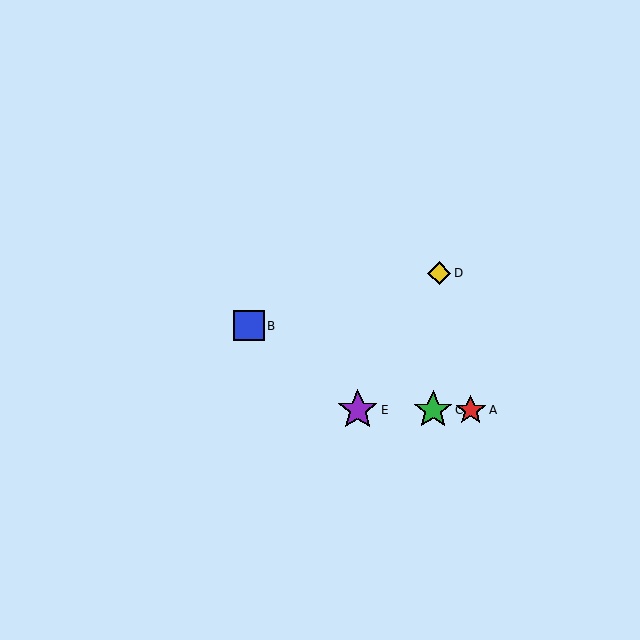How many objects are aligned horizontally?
3 objects (A, C, E) are aligned horizontally.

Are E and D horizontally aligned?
No, E is at y≈410 and D is at y≈273.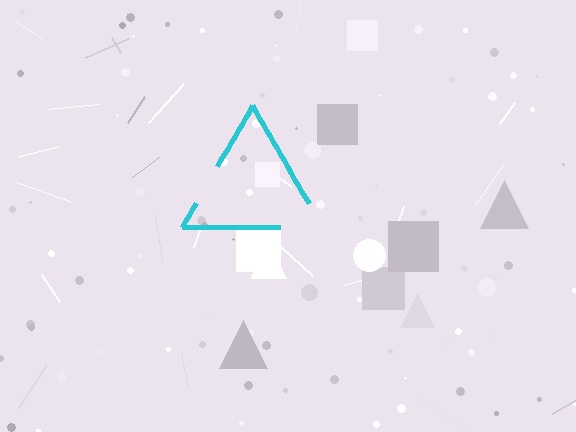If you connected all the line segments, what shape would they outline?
They would outline a triangle.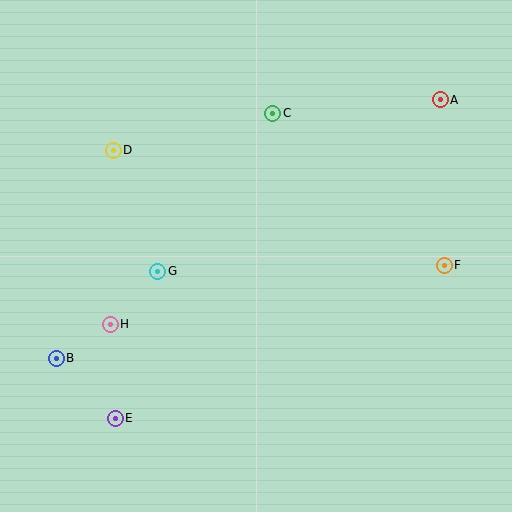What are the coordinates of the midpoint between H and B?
The midpoint between H and B is at (83, 341).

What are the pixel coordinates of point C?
Point C is at (272, 113).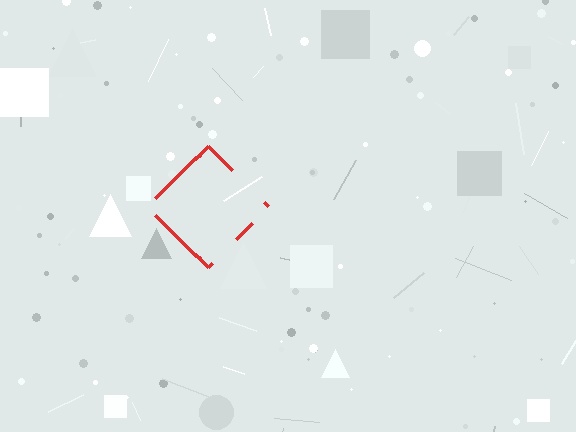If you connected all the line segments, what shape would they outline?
They would outline a diamond.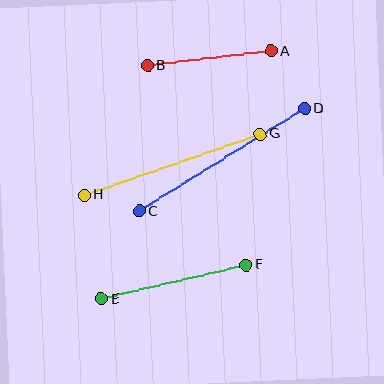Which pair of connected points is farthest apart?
Points C and D are farthest apart.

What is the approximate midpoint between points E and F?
The midpoint is at approximately (174, 282) pixels.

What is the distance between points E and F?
The distance is approximately 148 pixels.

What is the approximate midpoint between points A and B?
The midpoint is at approximately (209, 58) pixels.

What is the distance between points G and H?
The distance is approximately 186 pixels.